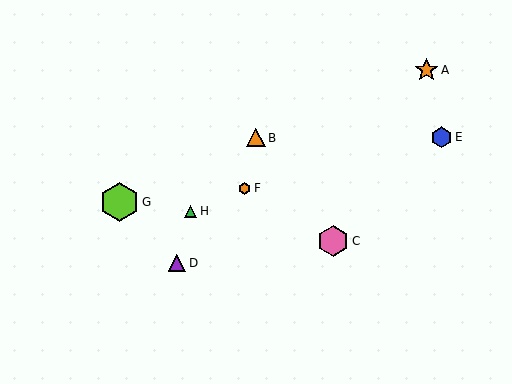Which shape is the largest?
The lime hexagon (labeled G) is the largest.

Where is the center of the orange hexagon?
The center of the orange hexagon is at (245, 188).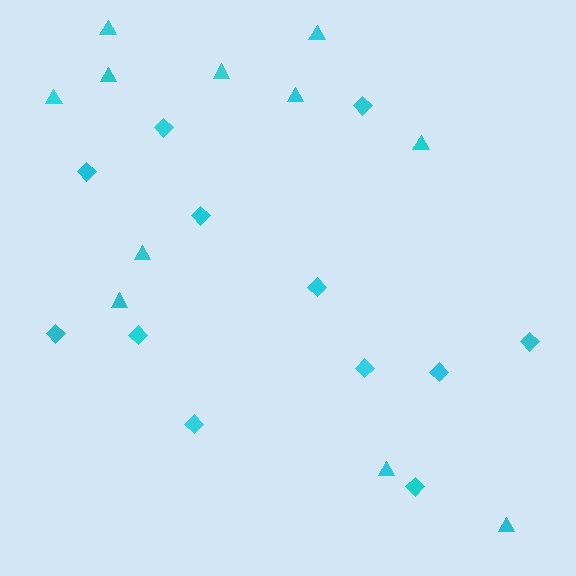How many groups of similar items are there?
There are 2 groups: one group of triangles (11) and one group of diamonds (12).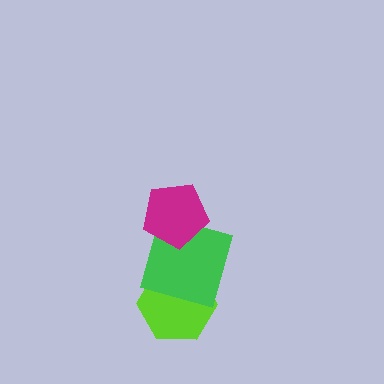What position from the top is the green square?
The green square is 2nd from the top.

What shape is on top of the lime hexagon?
The green square is on top of the lime hexagon.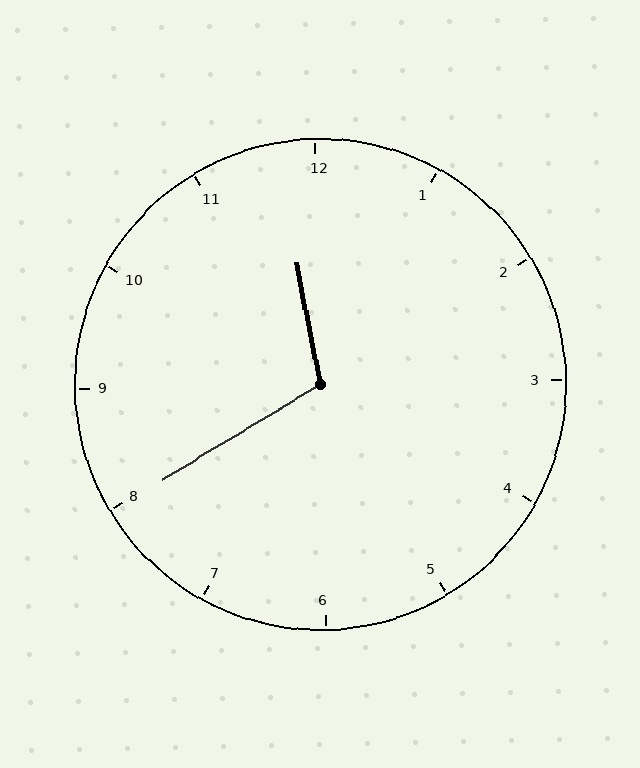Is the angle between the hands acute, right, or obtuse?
It is obtuse.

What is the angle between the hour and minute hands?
Approximately 110 degrees.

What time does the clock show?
11:40.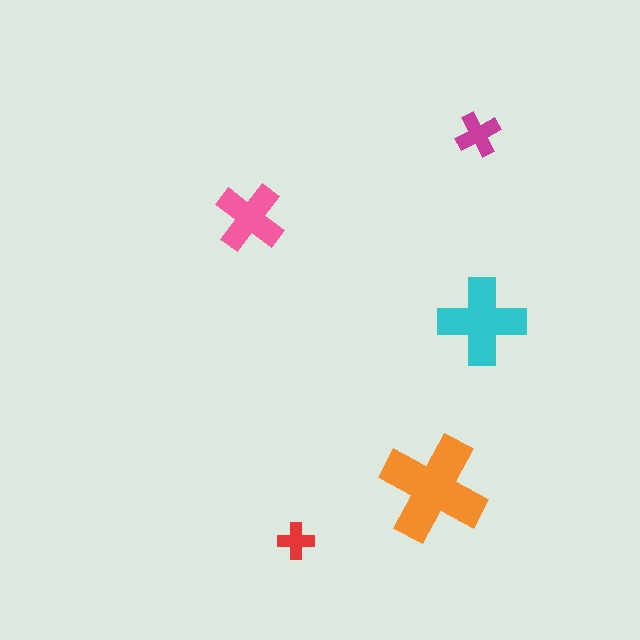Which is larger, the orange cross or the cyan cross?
The orange one.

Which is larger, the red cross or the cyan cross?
The cyan one.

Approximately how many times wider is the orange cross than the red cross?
About 3 times wider.